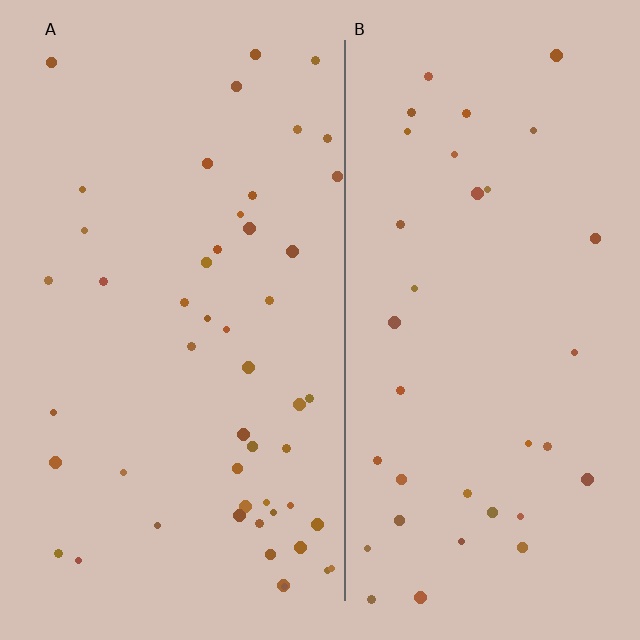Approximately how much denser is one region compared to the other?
Approximately 1.4× — region A over region B.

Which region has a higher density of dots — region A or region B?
A (the left).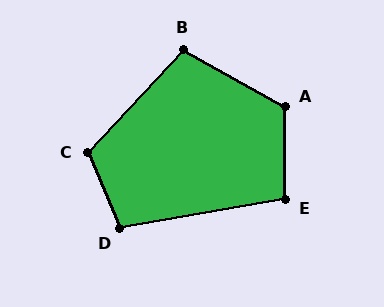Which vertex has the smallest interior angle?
E, at approximately 100 degrees.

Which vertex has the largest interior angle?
A, at approximately 120 degrees.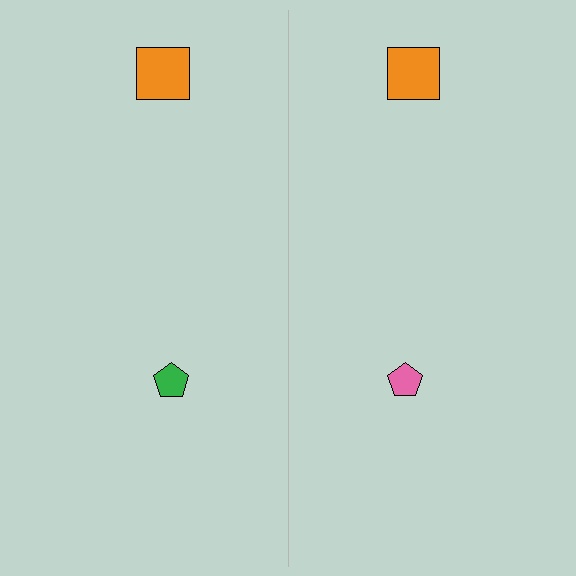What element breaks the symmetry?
The pink pentagon on the right side breaks the symmetry — its mirror counterpart is green.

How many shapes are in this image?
There are 4 shapes in this image.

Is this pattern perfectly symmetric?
No, the pattern is not perfectly symmetric. The pink pentagon on the right side breaks the symmetry — its mirror counterpart is green.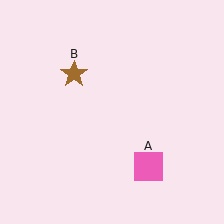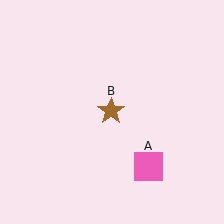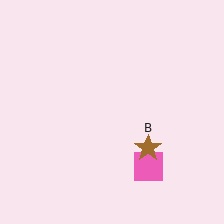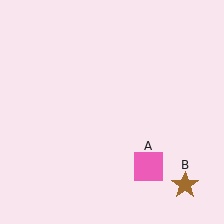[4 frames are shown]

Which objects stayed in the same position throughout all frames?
Pink square (object A) remained stationary.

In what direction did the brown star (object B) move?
The brown star (object B) moved down and to the right.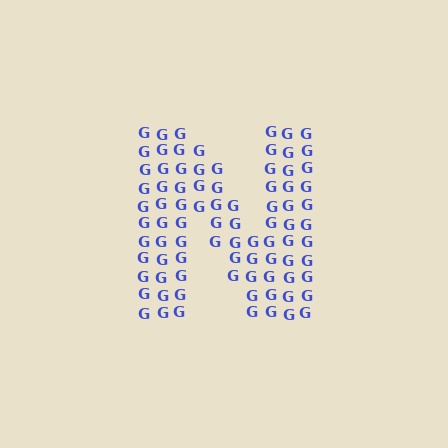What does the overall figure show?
The overall figure shows the letter N.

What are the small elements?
The small elements are letter G's.